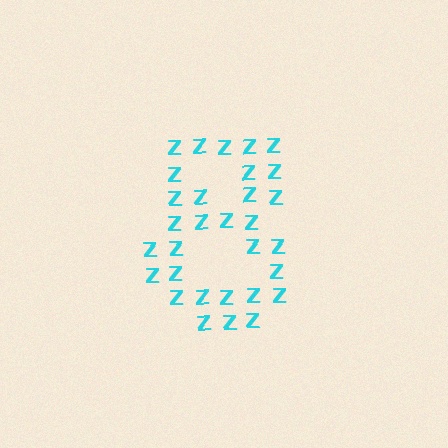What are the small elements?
The small elements are letter Z's.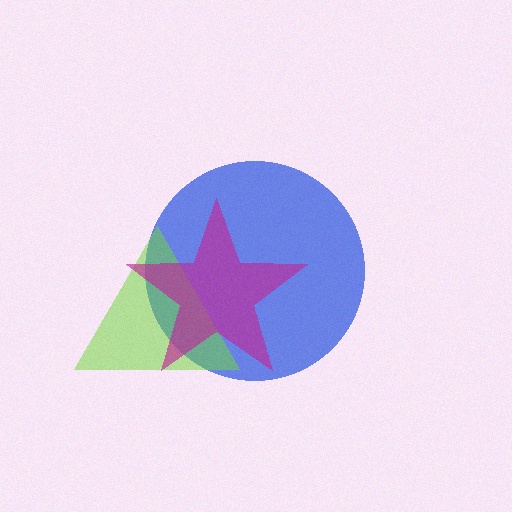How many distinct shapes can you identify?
There are 3 distinct shapes: a blue circle, a lime triangle, a magenta star.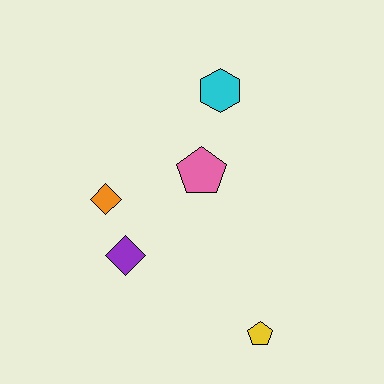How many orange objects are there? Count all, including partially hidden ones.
There is 1 orange object.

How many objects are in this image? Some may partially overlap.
There are 5 objects.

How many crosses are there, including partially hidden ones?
There are no crosses.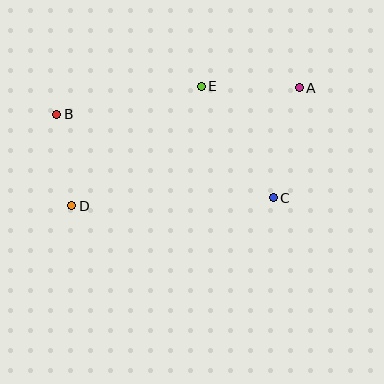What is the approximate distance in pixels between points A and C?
The distance between A and C is approximately 113 pixels.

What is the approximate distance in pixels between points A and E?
The distance between A and E is approximately 98 pixels.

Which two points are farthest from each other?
Points A and D are farthest from each other.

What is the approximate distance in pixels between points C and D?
The distance between C and D is approximately 202 pixels.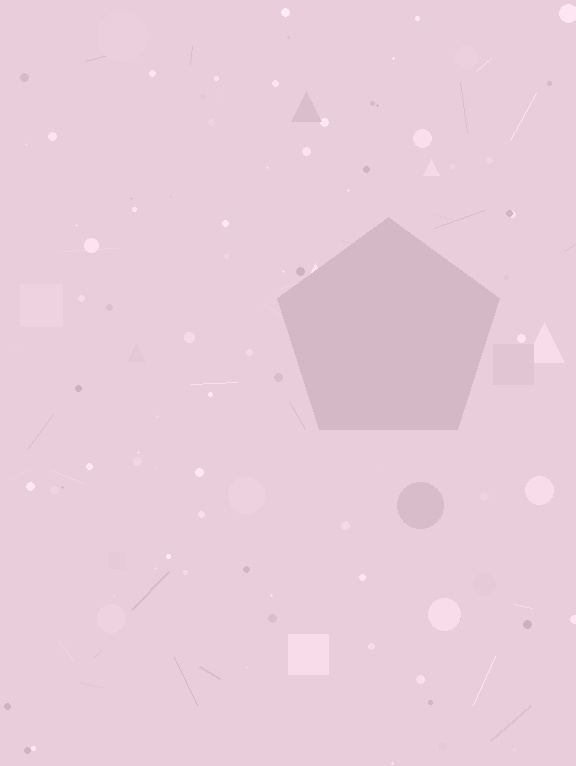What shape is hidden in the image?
A pentagon is hidden in the image.